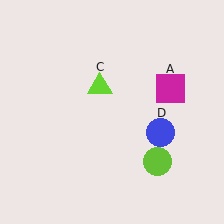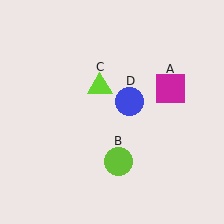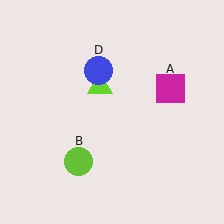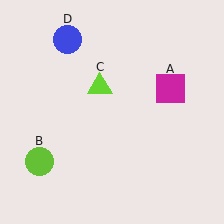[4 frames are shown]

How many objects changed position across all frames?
2 objects changed position: lime circle (object B), blue circle (object D).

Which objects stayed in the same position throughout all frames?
Magenta square (object A) and lime triangle (object C) remained stationary.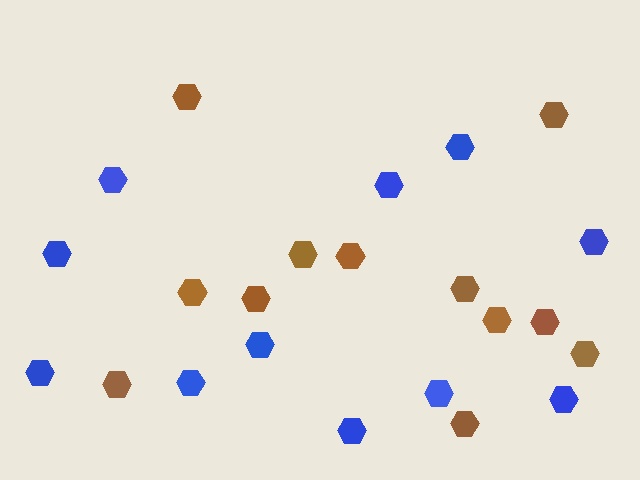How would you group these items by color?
There are 2 groups: one group of brown hexagons (12) and one group of blue hexagons (11).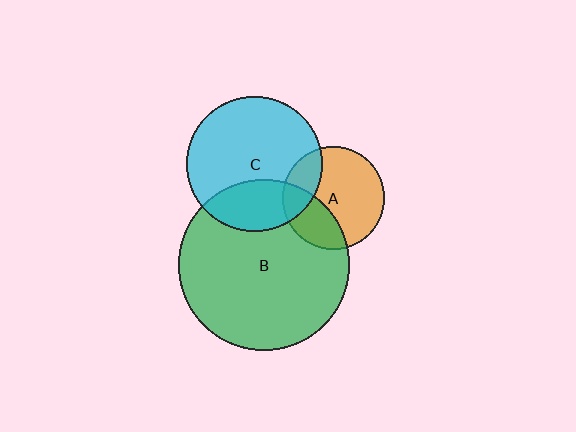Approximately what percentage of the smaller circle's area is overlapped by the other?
Approximately 30%.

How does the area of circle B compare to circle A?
Approximately 2.8 times.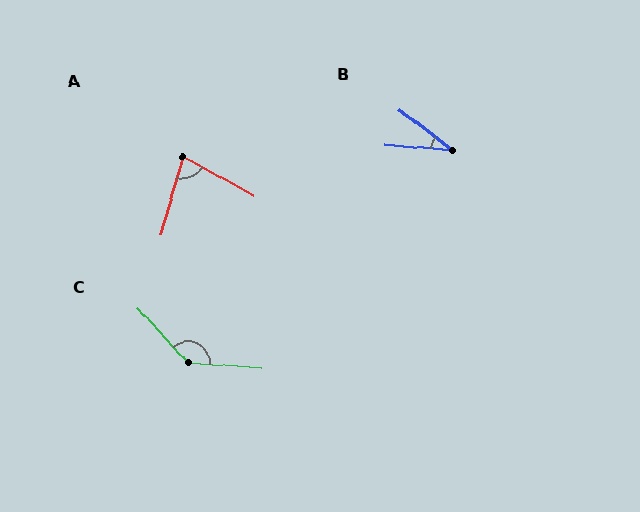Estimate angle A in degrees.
Approximately 78 degrees.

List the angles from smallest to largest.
B (33°), A (78°), C (136°).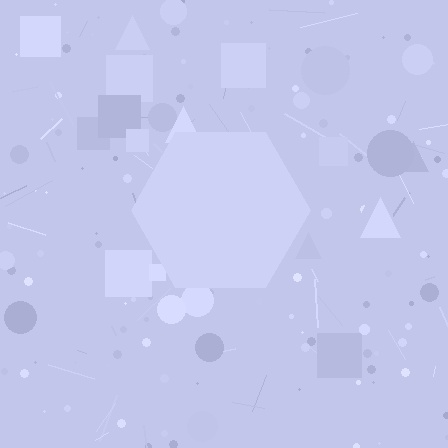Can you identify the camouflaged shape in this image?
The camouflaged shape is a hexagon.